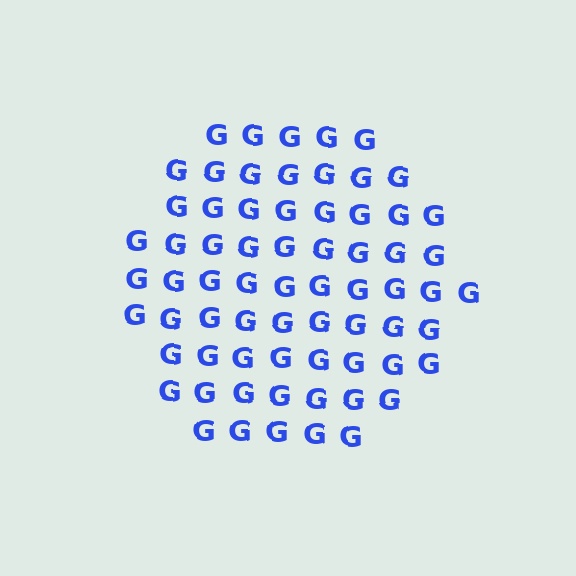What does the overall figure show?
The overall figure shows a hexagon.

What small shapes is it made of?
It is made of small letter G's.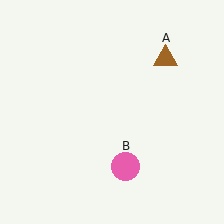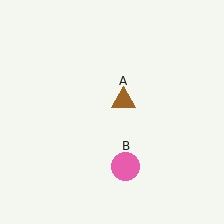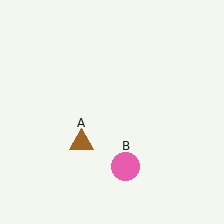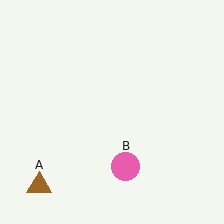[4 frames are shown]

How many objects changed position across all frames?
1 object changed position: brown triangle (object A).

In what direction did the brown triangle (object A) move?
The brown triangle (object A) moved down and to the left.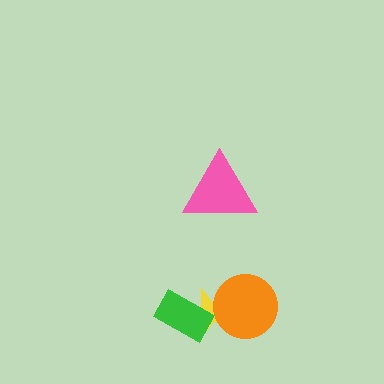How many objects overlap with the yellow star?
2 objects overlap with the yellow star.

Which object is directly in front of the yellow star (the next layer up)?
The orange circle is directly in front of the yellow star.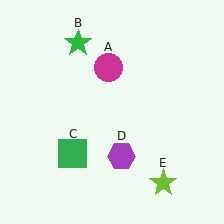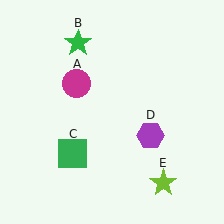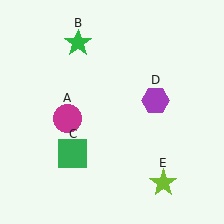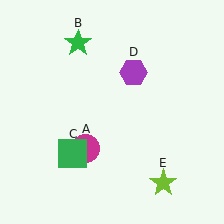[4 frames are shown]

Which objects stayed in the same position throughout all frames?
Green star (object B) and green square (object C) and lime star (object E) remained stationary.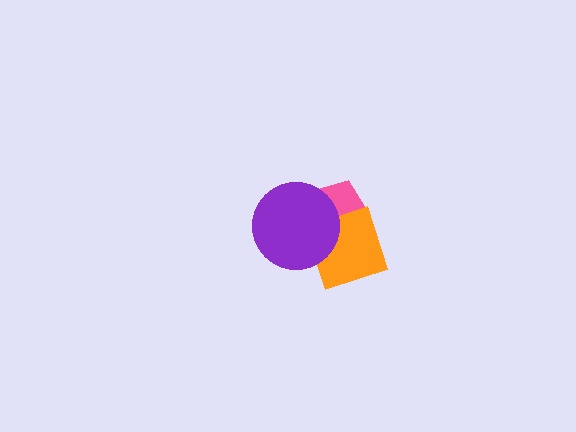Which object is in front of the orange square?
The purple circle is in front of the orange square.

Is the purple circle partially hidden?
No, no other shape covers it.